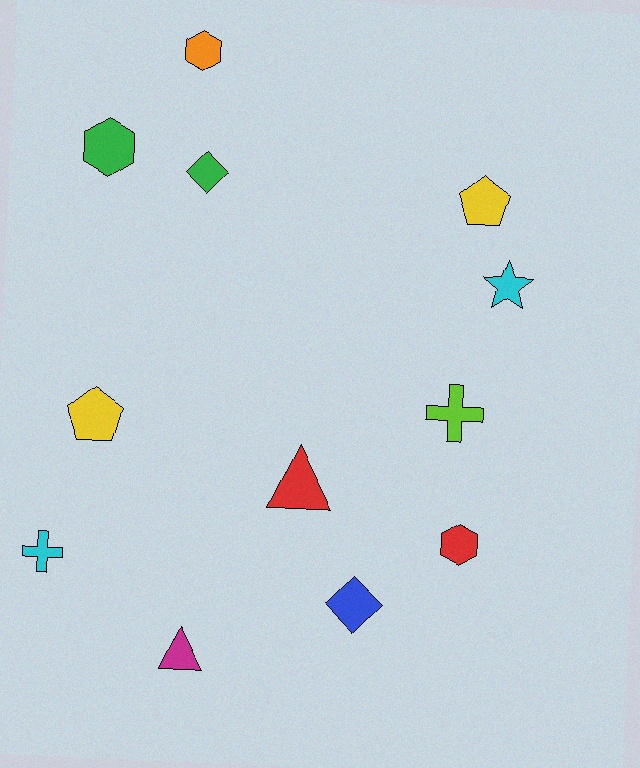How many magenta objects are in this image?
There is 1 magenta object.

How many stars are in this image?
There is 1 star.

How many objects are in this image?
There are 12 objects.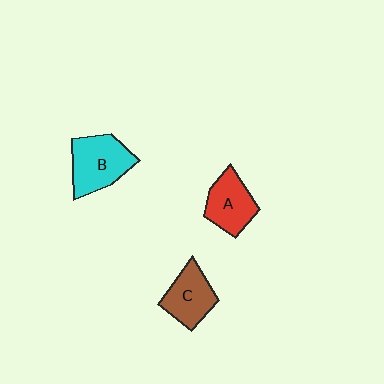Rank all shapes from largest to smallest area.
From largest to smallest: B (cyan), A (red), C (brown).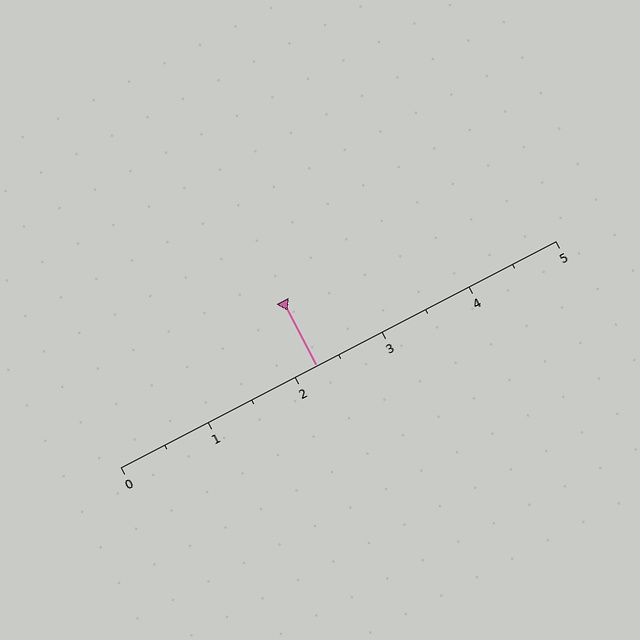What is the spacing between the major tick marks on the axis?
The major ticks are spaced 1 apart.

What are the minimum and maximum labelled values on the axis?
The axis runs from 0 to 5.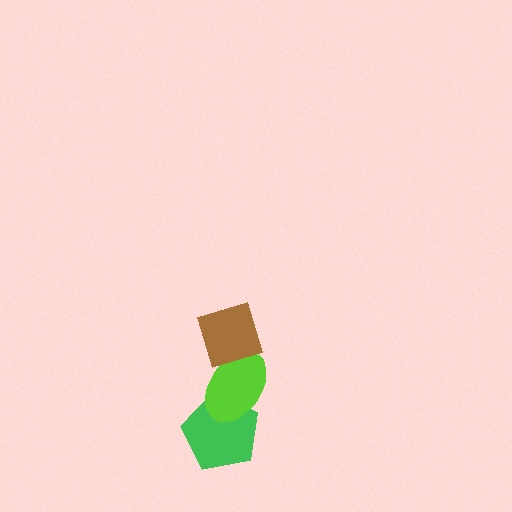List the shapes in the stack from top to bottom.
From top to bottom: the brown diamond, the lime ellipse, the green pentagon.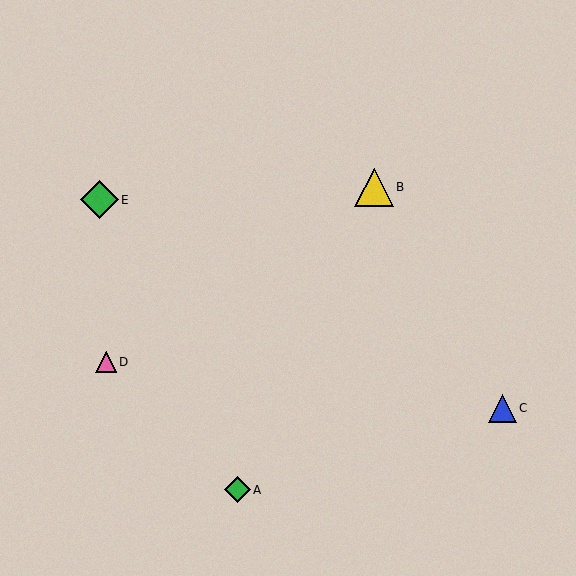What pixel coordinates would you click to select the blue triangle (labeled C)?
Click at (502, 408) to select the blue triangle C.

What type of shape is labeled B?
Shape B is a yellow triangle.